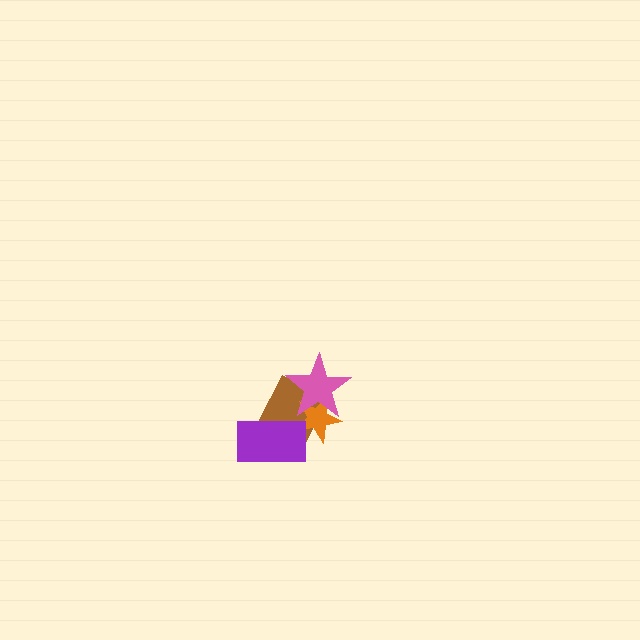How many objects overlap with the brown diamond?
3 objects overlap with the brown diamond.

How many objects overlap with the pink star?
2 objects overlap with the pink star.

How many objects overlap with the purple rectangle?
2 objects overlap with the purple rectangle.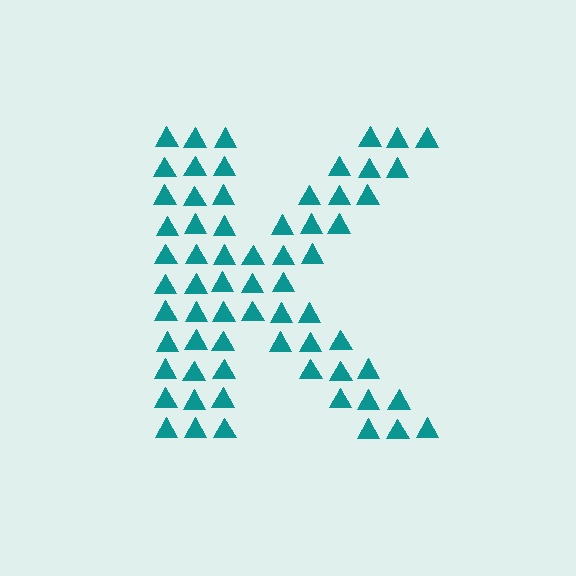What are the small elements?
The small elements are triangles.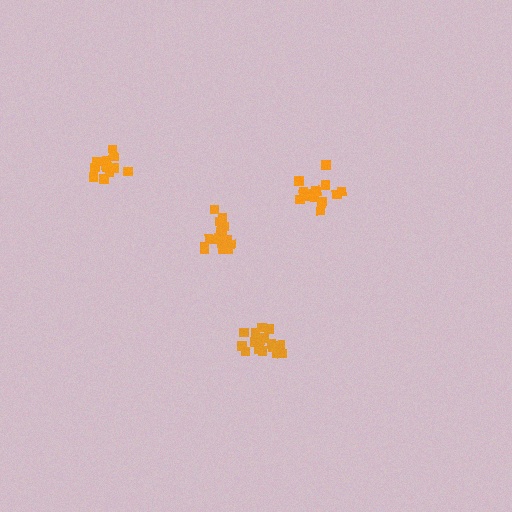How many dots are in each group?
Group 1: 18 dots, Group 2: 17 dots, Group 3: 18 dots, Group 4: 12 dots (65 total).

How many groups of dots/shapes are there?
There are 4 groups.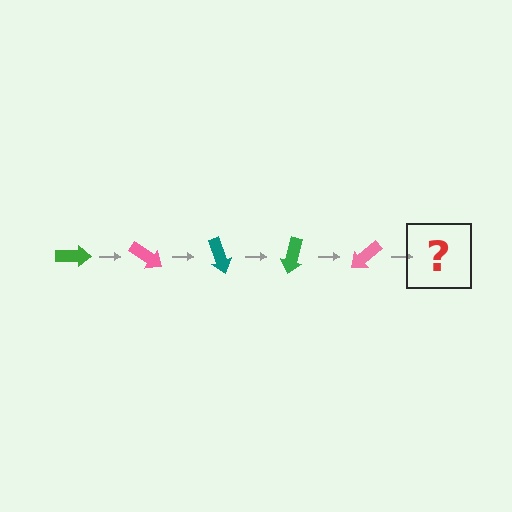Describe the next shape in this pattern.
It should be a teal arrow, rotated 175 degrees from the start.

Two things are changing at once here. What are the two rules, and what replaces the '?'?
The two rules are that it rotates 35 degrees each step and the color cycles through green, pink, and teal. The '?' should be a teal arrow, rotated 175 degrees from the start.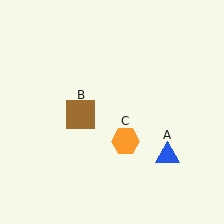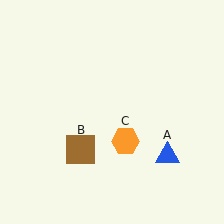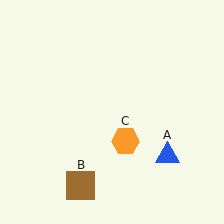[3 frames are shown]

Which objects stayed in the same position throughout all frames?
Blue triangle (object A) and orange hexagon (object C) remained stationary.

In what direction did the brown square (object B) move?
The brown square (object B) moved down.